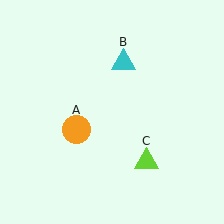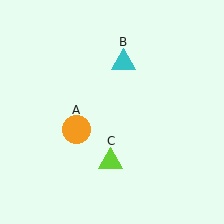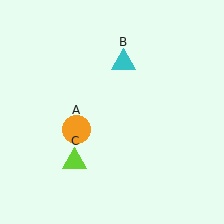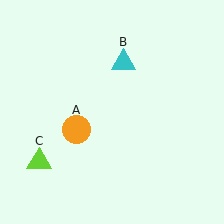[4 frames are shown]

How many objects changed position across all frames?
1 object changed position: lime triangle (object C).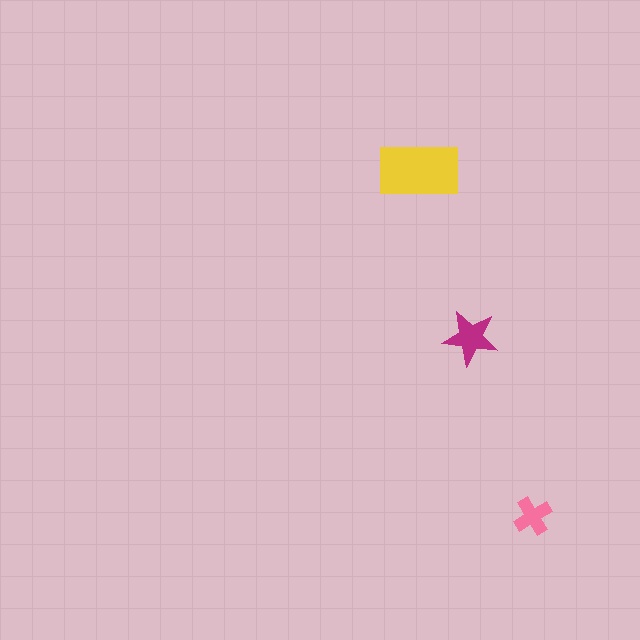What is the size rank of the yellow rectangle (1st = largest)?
1st.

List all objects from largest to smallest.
The yellow rectangle, the magenta star, the pink cross.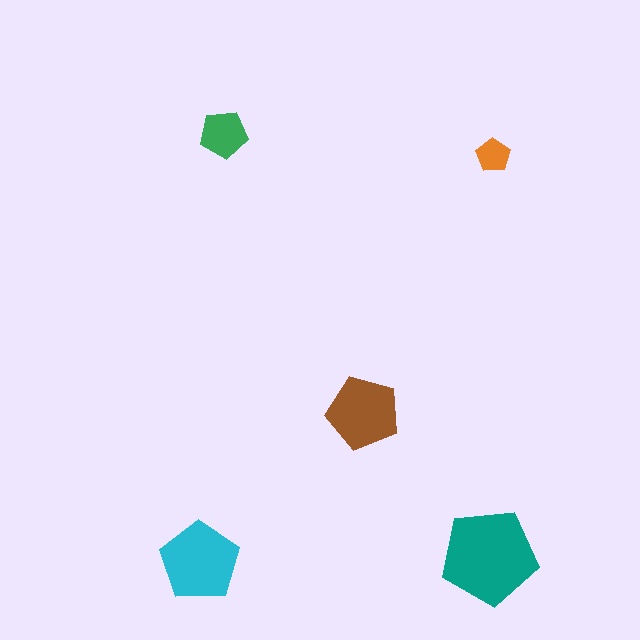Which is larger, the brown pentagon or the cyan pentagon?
The cyan one.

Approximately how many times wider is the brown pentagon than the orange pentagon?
About 2 times wider.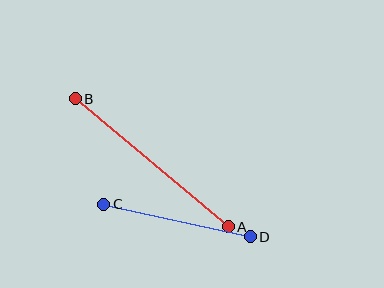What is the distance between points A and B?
The distance is approximately 200 pixels.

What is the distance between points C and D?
The distance is approximately 150 pixels.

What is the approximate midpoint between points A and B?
The midpoint is at approximately (152, 163) pixels.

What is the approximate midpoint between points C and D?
The midpoint is at approximately (177, 221) pixels.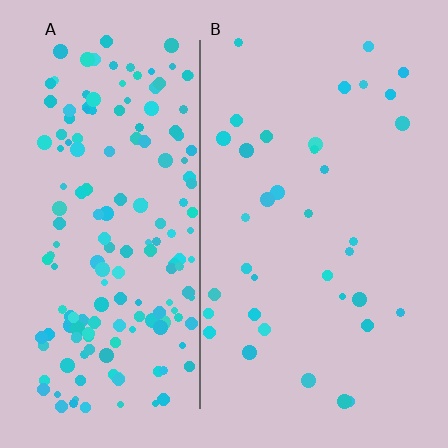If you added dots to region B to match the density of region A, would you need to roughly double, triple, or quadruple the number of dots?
Approximately quadruple.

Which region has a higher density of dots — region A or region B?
A (the left).